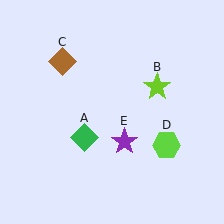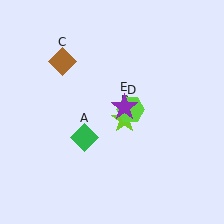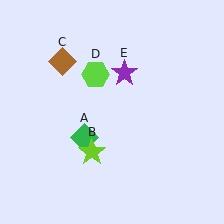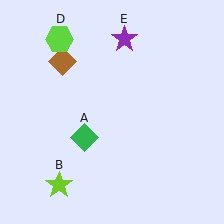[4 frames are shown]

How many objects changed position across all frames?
3 objects changed position: lime star (object B), lime hexagon (object D), purple star (object E).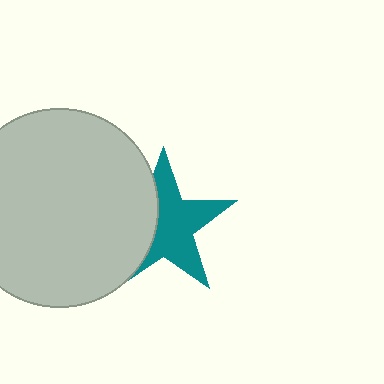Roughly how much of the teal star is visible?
About half of it is visible (roughly 62%).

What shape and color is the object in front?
The object in front is a light gray circle.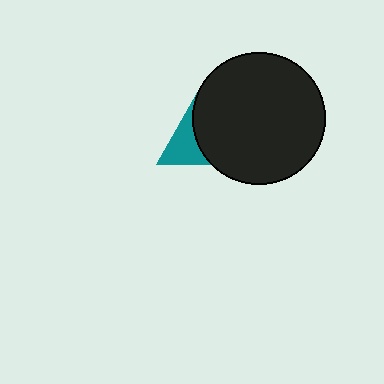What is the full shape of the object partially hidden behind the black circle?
The partially hidden object is a teal triangle.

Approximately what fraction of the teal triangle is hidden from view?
Roughly 60% of the teal triangle is hidden behind the black circle.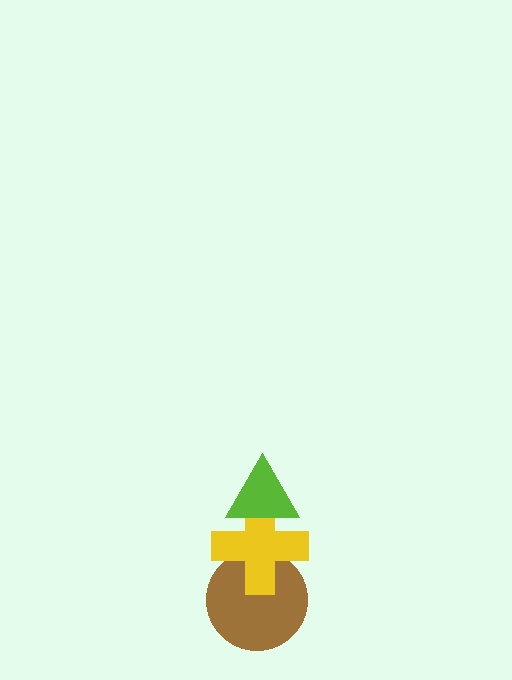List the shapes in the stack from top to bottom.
From top to bottom: the lime triangle, the yellow cross, the brown circle.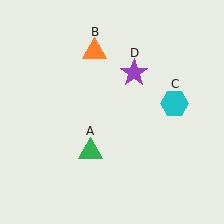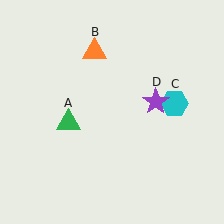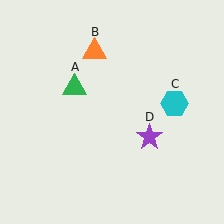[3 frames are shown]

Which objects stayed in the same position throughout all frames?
Orange triangle (object B) and cyan hexagon (object C) remained stationary.